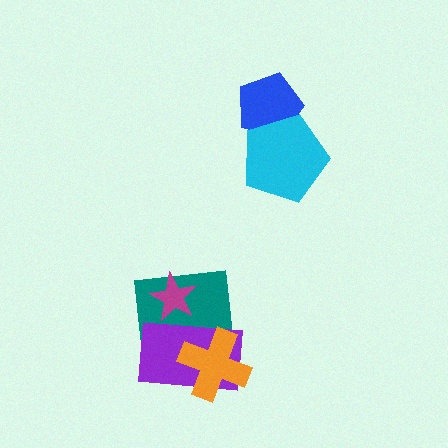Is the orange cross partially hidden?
No, no other shape covers it.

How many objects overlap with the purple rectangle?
3 objects overlap with the purple rectangle.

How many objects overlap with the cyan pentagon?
1 object overlaps with the cyan pentagon.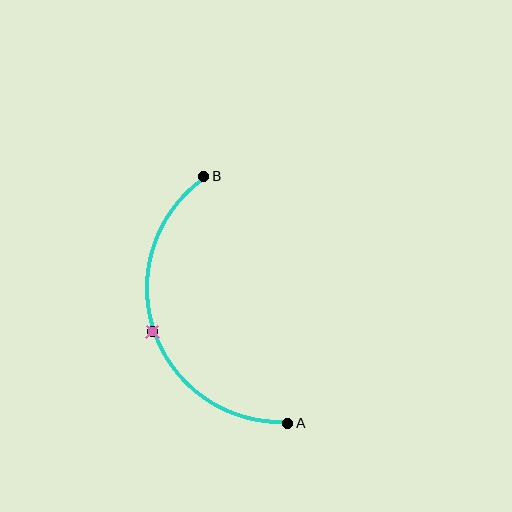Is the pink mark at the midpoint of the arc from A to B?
Yes. The pink mark lies on the arc at equal arc-length from both A and B — it is the arc midpoint.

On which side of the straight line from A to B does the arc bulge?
The arc bulges to the left of the straight line connecting A and B.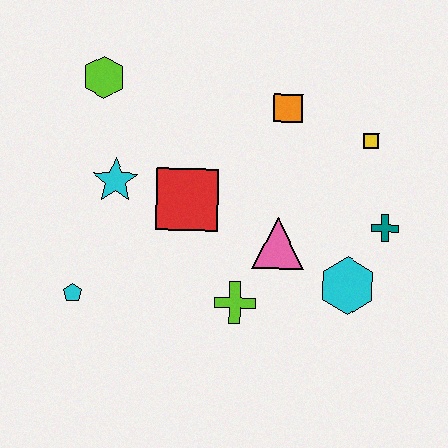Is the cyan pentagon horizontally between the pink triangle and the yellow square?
No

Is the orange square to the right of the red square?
Yes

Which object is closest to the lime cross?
The pink triangle is closest to the lime cross.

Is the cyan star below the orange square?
Yes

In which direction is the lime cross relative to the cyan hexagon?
The lime cross is to the left of the cyan hexagon.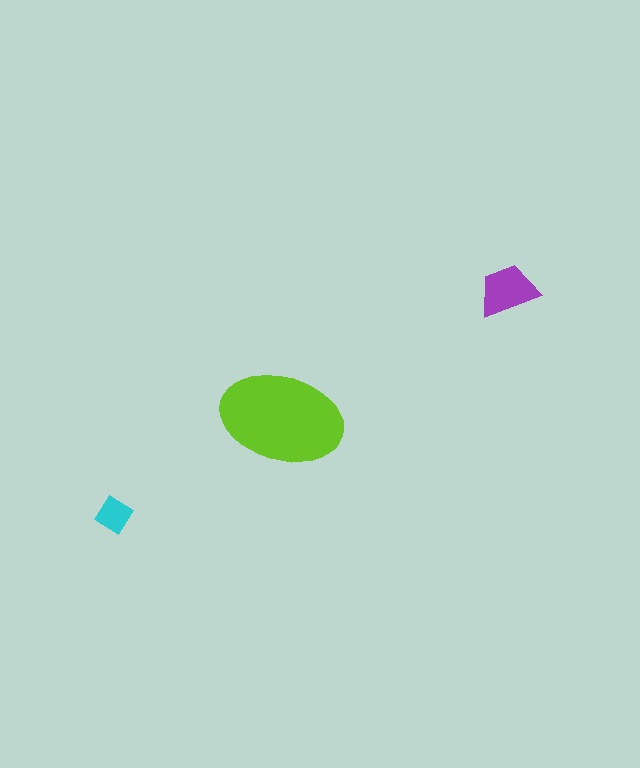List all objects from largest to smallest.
The lime ellipse, the purple trapezoid, the cyan diamond.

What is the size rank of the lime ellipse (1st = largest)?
1st.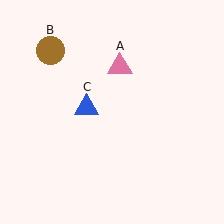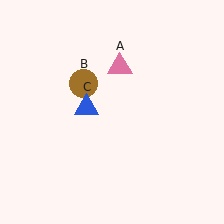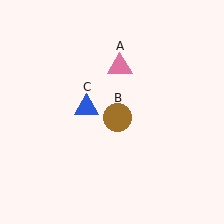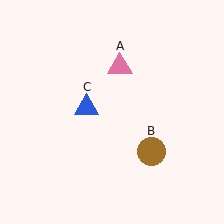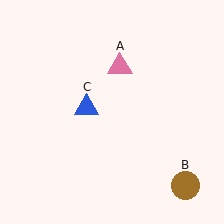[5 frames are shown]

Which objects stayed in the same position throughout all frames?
Pink triangle (object A) and blue triangle (object C) remained stationary.